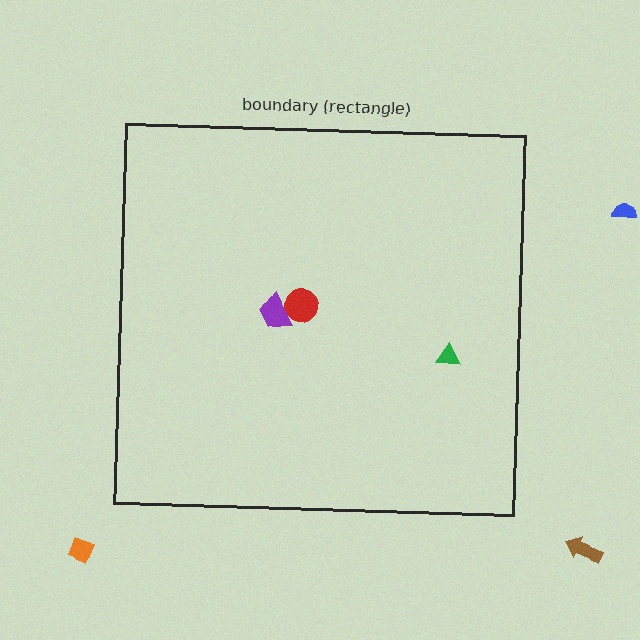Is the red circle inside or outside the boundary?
Inside.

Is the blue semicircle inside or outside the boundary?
Outside.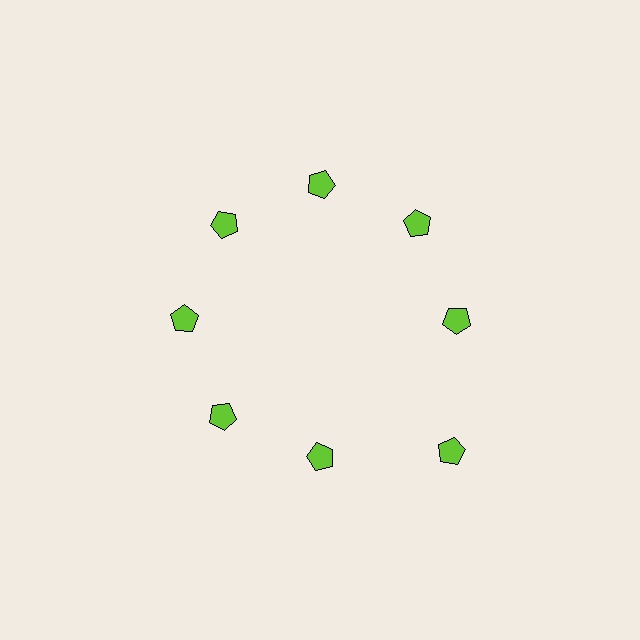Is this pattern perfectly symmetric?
No. The 8 lime pentagons are arranged in a ring, but one element near the 4 o'clock position is pushed outward from the center, breaking the 8-fold rotational symmetry.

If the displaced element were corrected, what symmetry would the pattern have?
It would have 8-fold rotational symmetry — the pattern would map onto itself every 45 degrees.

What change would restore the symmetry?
The symmetry would be restored by moving it inward, back onto the ring so that all 8 pentagons sit at equal angles and equal distance from the center.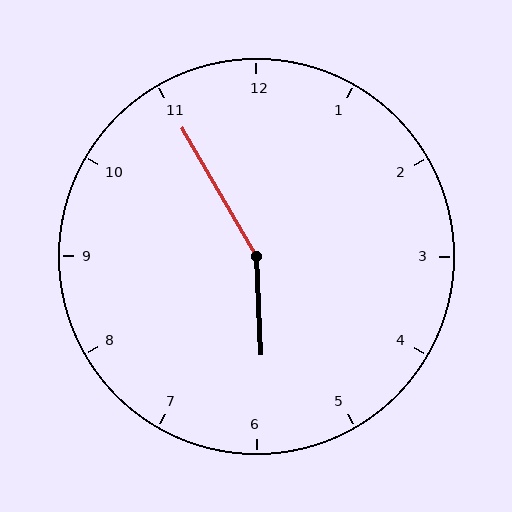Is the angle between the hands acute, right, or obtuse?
It is obtuse.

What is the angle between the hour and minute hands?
Approximately 152 degrees.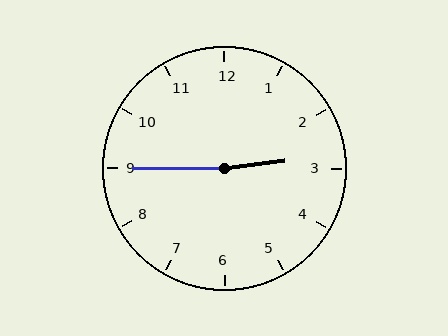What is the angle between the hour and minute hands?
Approximately 172 degrees.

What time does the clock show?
2:45.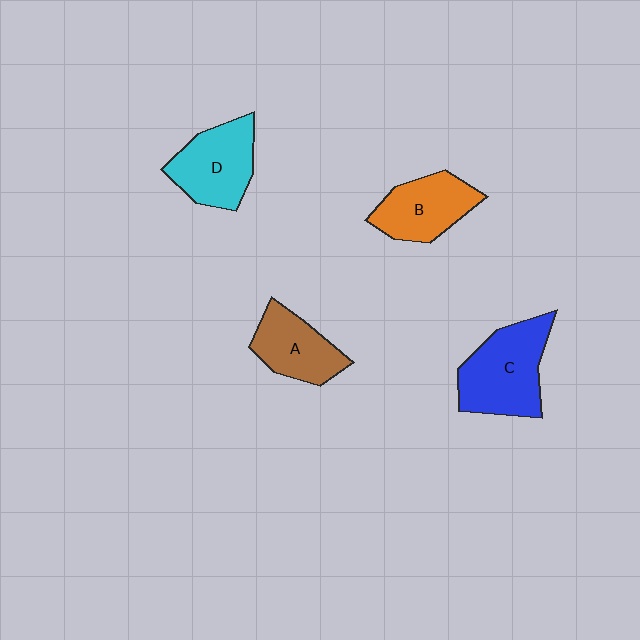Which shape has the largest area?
Shape C (blue).